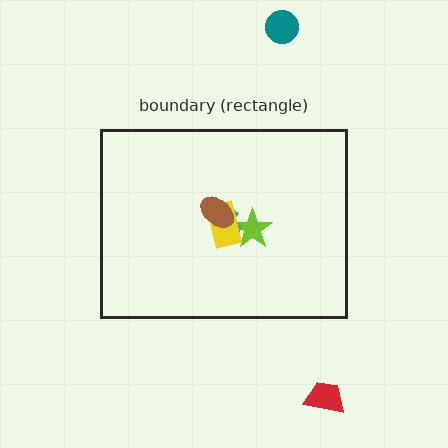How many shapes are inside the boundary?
4 inside, 2 outside.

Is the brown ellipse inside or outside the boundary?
Inside.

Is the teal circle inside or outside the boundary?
Outside.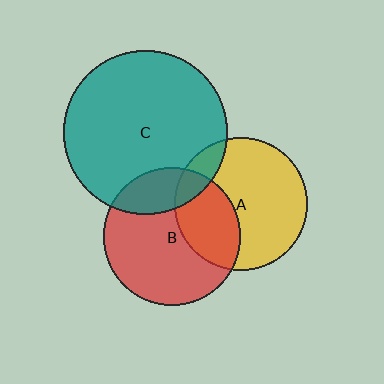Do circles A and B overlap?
Yes.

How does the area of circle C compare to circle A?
Approximately 1.5 times.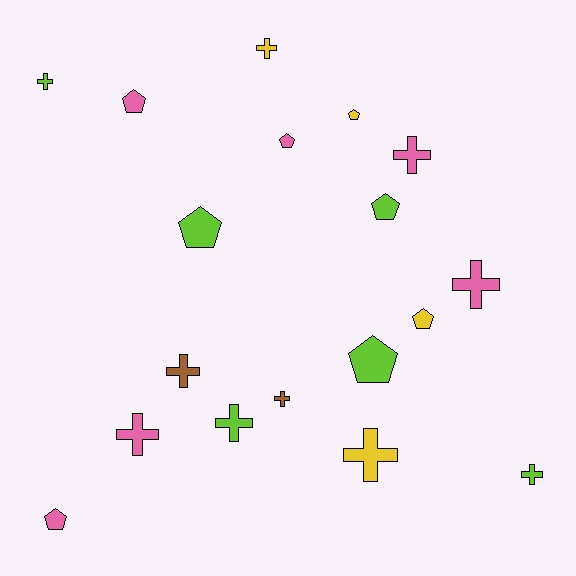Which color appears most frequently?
Lime, with 6 objects.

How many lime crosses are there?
There are 3 lime crosses.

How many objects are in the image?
There are 18 objects.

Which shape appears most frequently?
Cross, with 10 objects.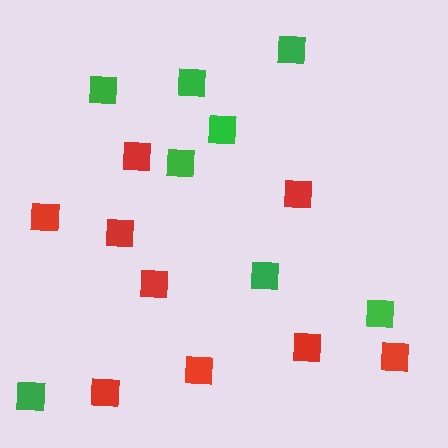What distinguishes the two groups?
There are 2 groups: one group of green squares (8) and one group of red squares (9).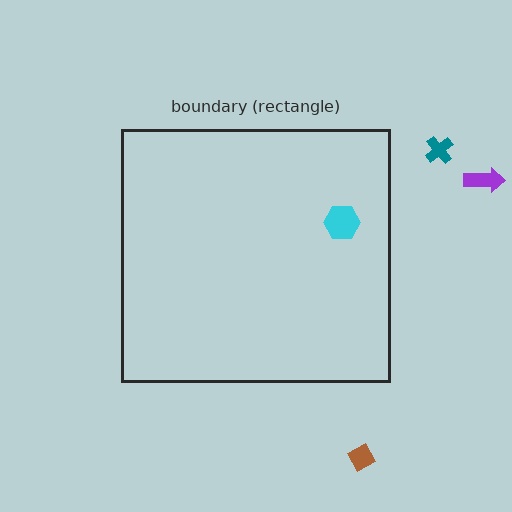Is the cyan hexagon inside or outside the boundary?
Inside.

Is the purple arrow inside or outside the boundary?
Outside.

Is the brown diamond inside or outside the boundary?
Outside.